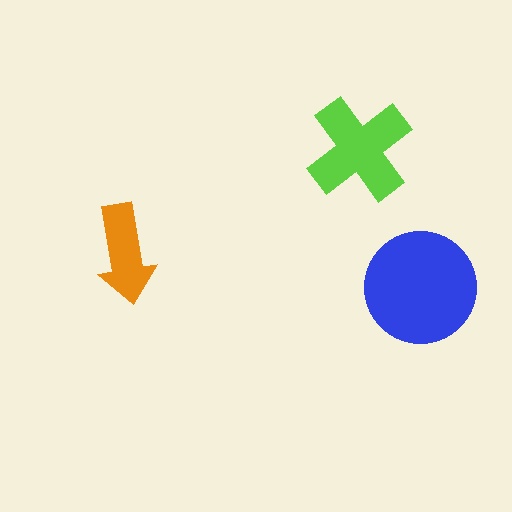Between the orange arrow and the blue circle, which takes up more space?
The blue circle.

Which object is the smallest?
The orange arrow.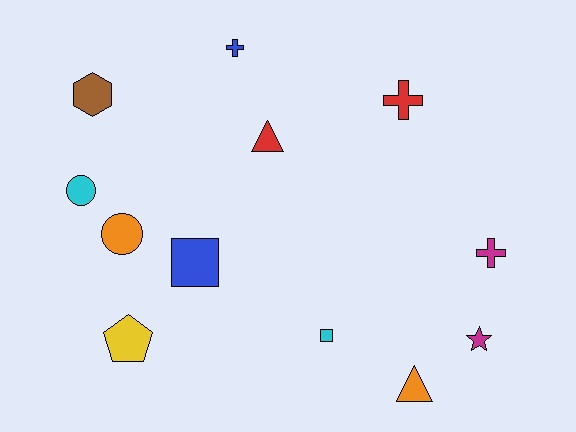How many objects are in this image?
There are 12 objects.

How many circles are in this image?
There are 2 circles.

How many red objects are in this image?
There are 2 red objects.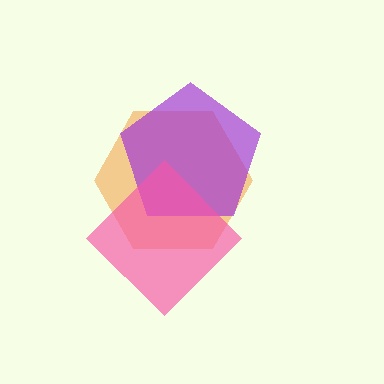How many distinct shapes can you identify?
There are 3 distinct shapes: an orange hexagon, a purple pentagon, a pink diamond.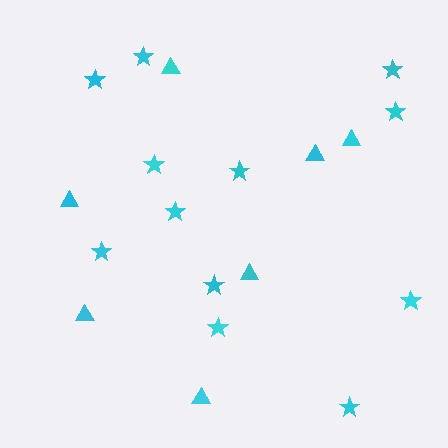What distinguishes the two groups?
There are 2 groups: one group of triangles (7) and one group of stars (12).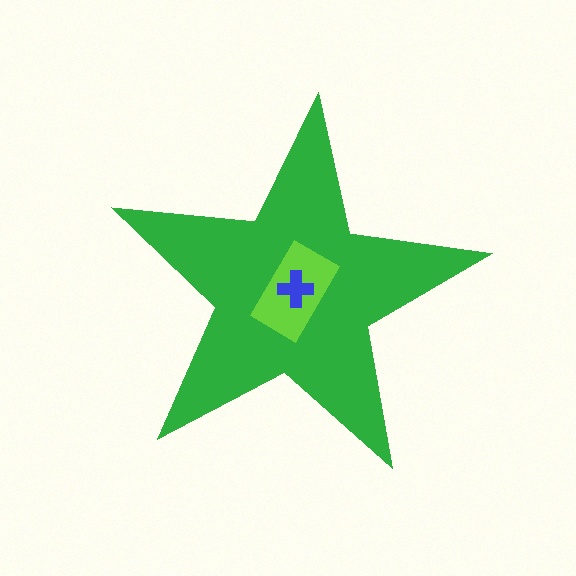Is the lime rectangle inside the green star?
Yes.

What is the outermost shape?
The green star.